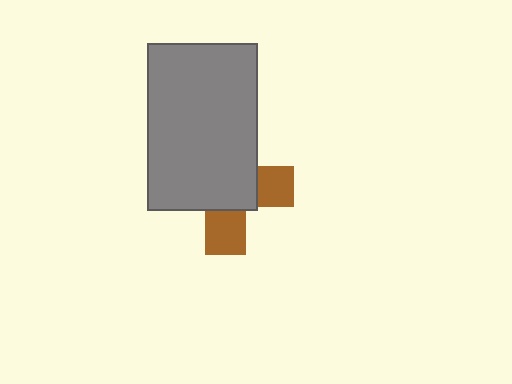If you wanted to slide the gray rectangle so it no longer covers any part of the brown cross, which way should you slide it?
Slide it toward the upper-left — that is the most direct way to separate the two shapes.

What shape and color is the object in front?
The object in front is a gray rectangle.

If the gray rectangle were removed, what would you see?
You would see the complete brown cross.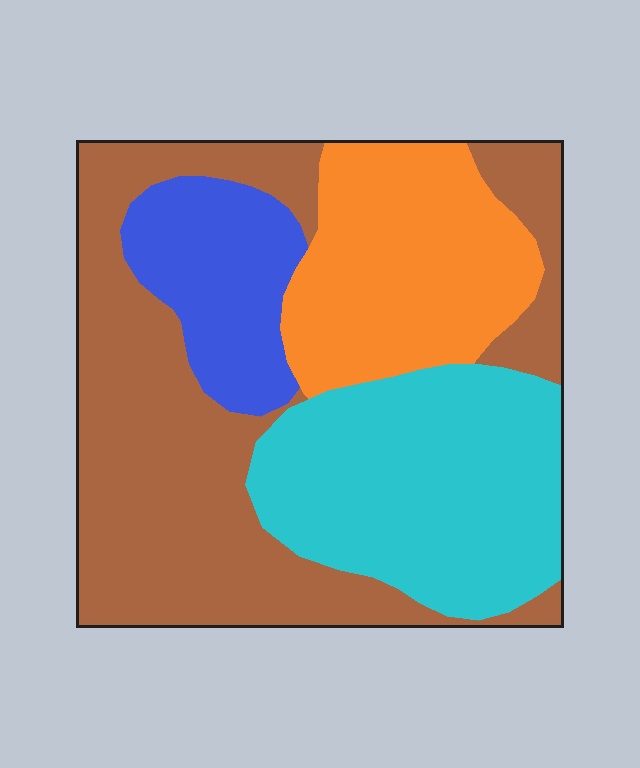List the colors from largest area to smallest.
From largest to smallest: brown, cyan, orange, blue.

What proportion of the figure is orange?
Orange covers around 20% of the figure.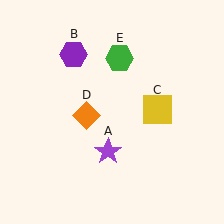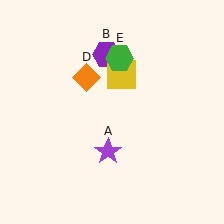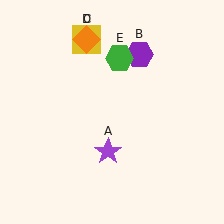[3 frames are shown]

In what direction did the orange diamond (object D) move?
The orange diamond (object D) moved up.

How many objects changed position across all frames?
3 objects changed position: purple hexagon (object B), yellow square (object C), orange diamond (object D).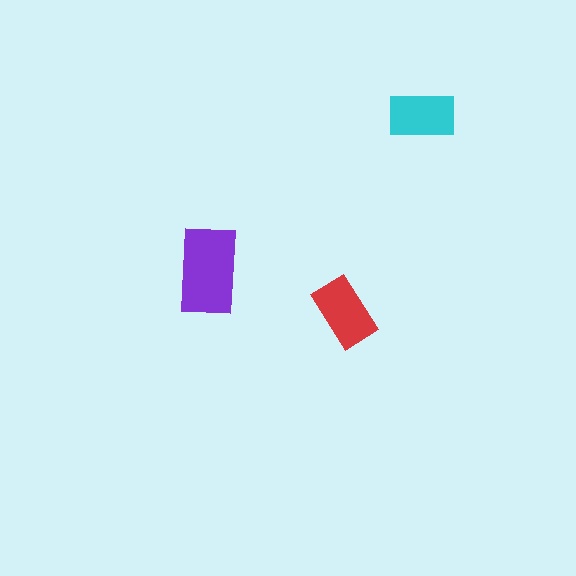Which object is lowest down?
The red rectangle is bottommost.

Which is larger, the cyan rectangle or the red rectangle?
The red one.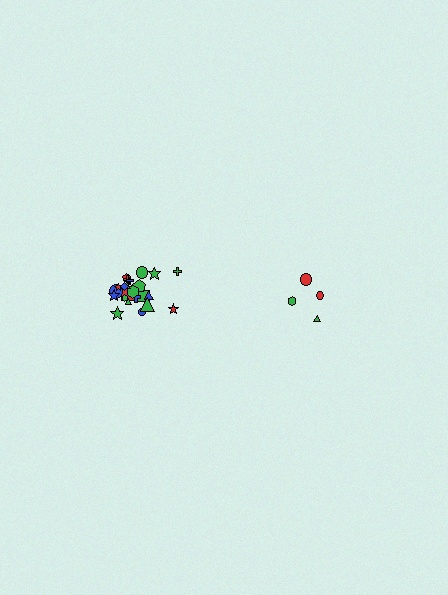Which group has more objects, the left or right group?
The left group.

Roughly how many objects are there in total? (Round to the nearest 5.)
Roughly 30 objects in total.